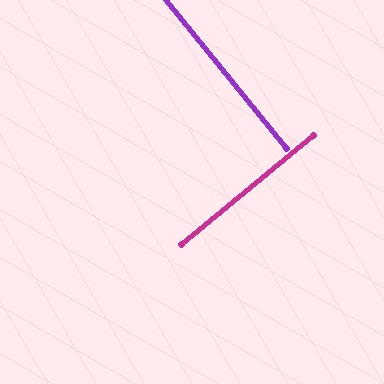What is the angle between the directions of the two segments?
Approximately 89 degrees.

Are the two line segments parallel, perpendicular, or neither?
Perpendicular — they meet at approximately 89°.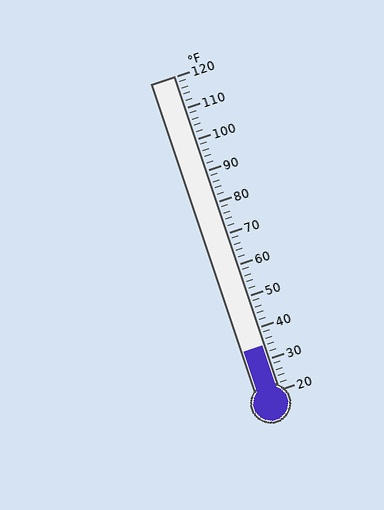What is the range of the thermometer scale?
The thermometer scale ranges from 20°F to 120°F.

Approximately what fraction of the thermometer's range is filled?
The thermometer is filled to approximately 15% of its range.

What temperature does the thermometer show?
The thermometer shows approximately 34°F.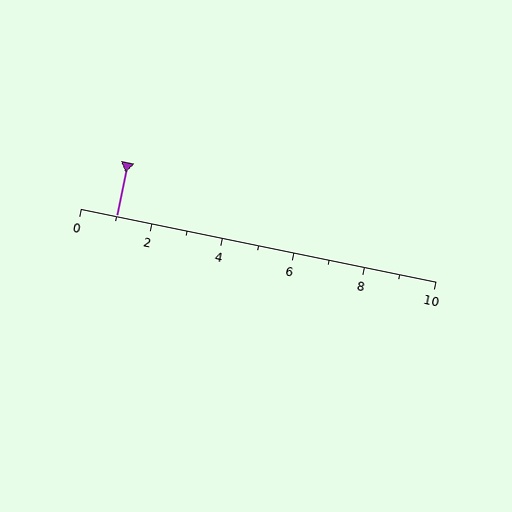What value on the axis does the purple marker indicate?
The marker indicates approximately 1.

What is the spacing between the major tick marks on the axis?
The major ticks are spaced 2 apart.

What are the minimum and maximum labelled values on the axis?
The axis runs from 0 to 10.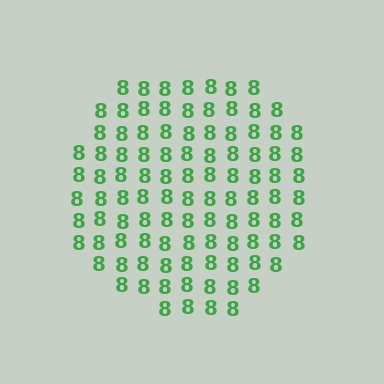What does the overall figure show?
The overall figure shows a circle.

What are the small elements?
The small elements are digit 8's.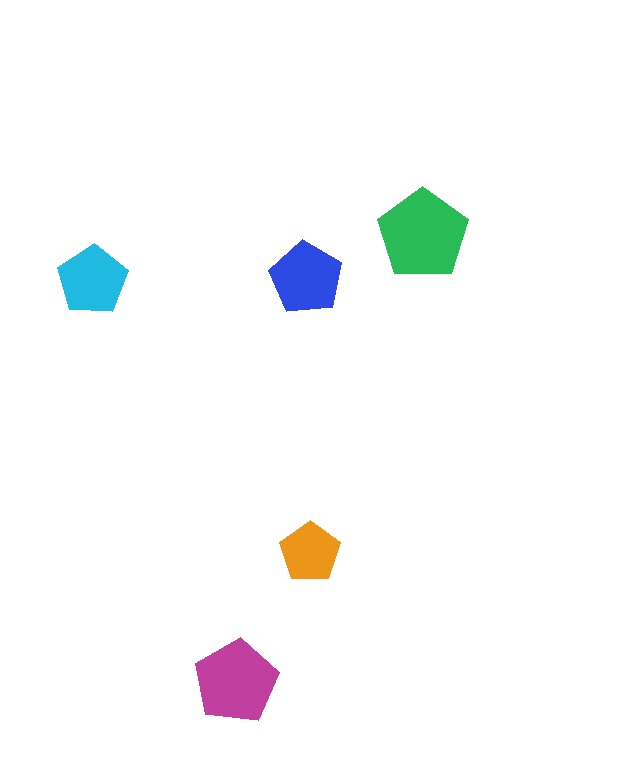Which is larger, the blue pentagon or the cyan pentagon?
The blue one.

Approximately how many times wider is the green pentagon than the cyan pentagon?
About 1.5 times wider.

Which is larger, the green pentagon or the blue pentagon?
The green one.